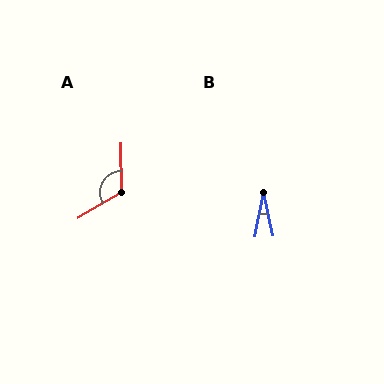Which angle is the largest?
A, at approximately 120 degrees.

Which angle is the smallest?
B, at approximately 23 degrees.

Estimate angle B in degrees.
Approximately 23 degrees.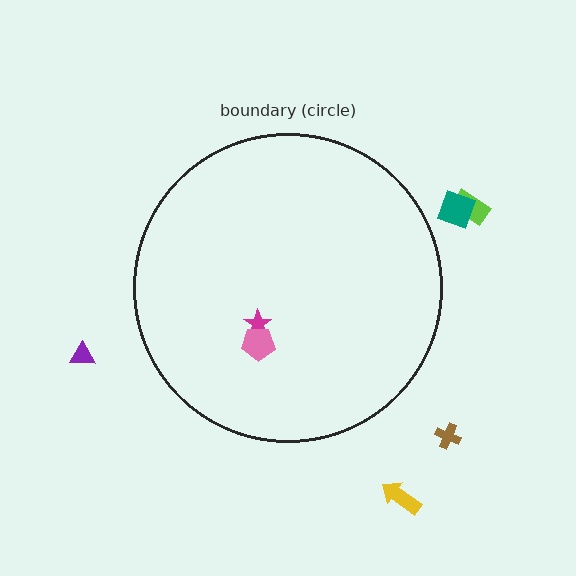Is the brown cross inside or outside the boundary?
Outside.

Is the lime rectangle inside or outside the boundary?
Outside.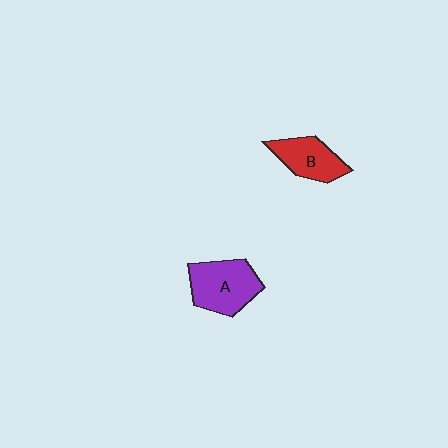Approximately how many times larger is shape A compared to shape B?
Approximately 1.3 times.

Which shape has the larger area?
Shape A (purple).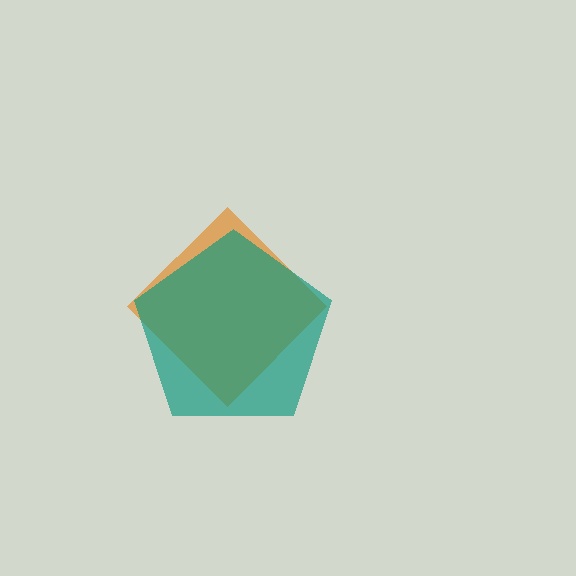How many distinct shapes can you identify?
There are 2 distinct shapes: an orange diamond, a teal pentagon.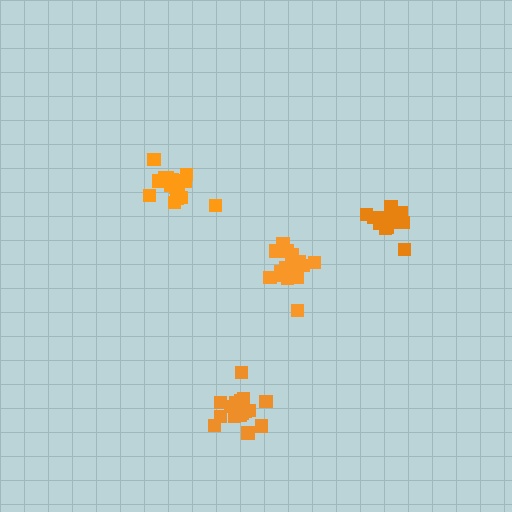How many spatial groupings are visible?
There are 4 spatial groupings.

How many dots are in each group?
Group 1: 18 dots, Group 2: 15 dots, Group 3: 13 dots, Group 4: 16 dots (62 total).